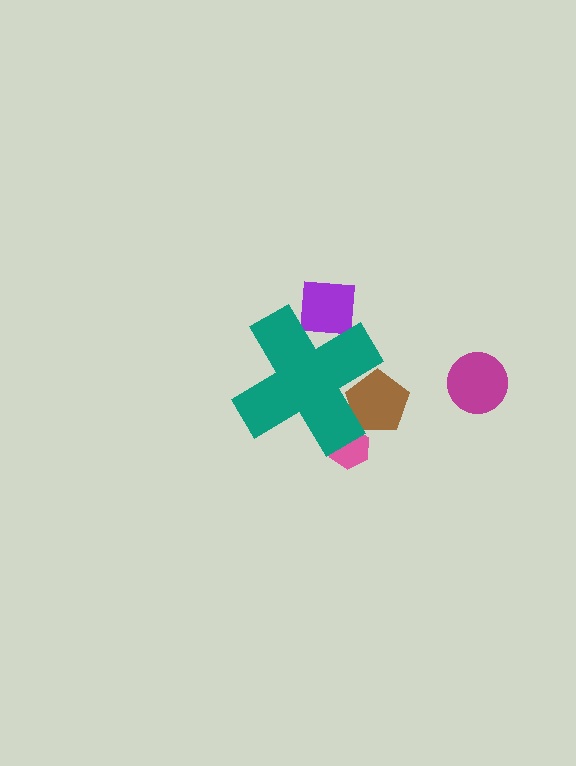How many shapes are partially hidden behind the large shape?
3 shapes are partially hidden.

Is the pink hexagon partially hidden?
Yes, the pink hexagon is partially hidden behind the teal cross.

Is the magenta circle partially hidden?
No, the magenta circle is fully visible.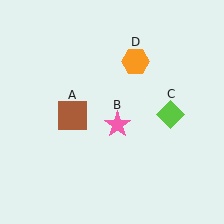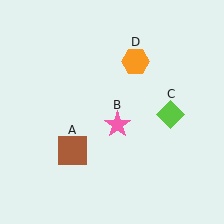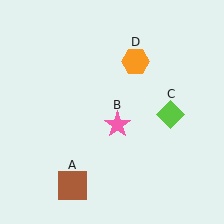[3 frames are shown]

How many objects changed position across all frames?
1 object changed position: brown square (object A).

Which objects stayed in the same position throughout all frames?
Pink star (object B) and lime diamond (object C) and orange hexagon (object D) remained stationary.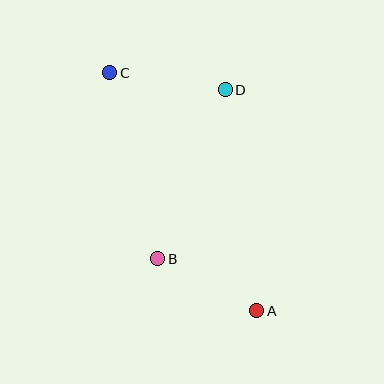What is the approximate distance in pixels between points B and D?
The distance between B and D is approximately 182 pixels.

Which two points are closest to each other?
Points A and B are closest to each other.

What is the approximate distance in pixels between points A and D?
The distance between A and D is approximately 223 pixels.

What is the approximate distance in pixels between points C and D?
The distance between C and D is approximately 116 pixels.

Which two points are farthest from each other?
Points A and C are farthest from each other.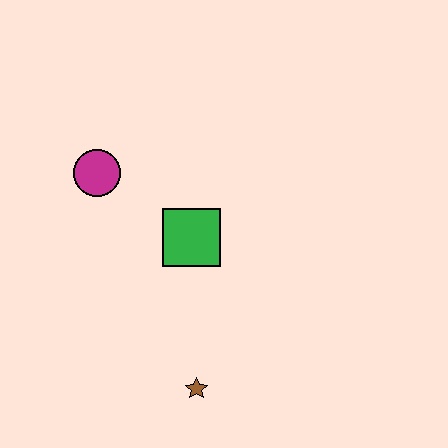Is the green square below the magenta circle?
Yes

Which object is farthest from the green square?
The brown star is farthest from the green square.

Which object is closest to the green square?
The magenta circle is closest to the green square.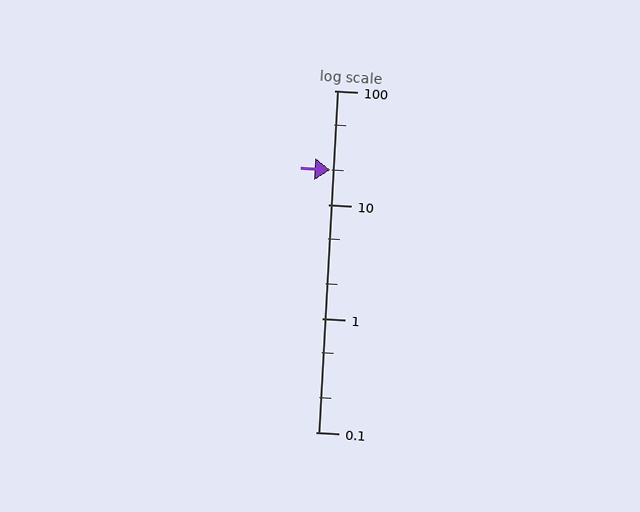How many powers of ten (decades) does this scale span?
The scale spans 3 decades, from 0.1 to 100.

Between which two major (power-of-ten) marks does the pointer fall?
The pointer is between 10 and 100.